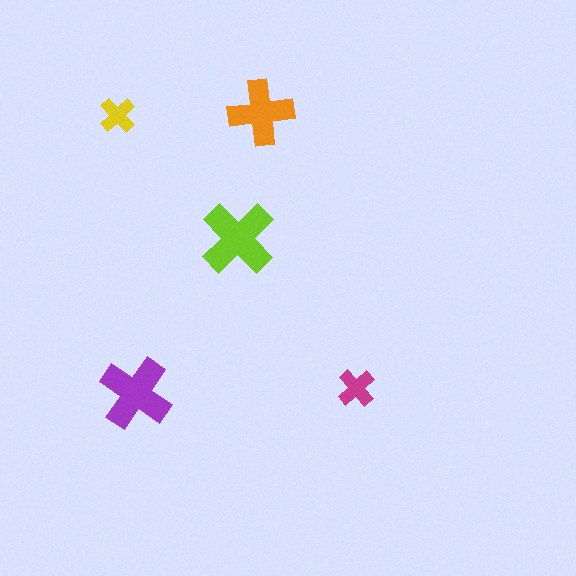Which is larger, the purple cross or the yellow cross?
The purple one.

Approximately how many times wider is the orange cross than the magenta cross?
About 1.5 times wider.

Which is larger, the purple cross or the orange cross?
The purple one.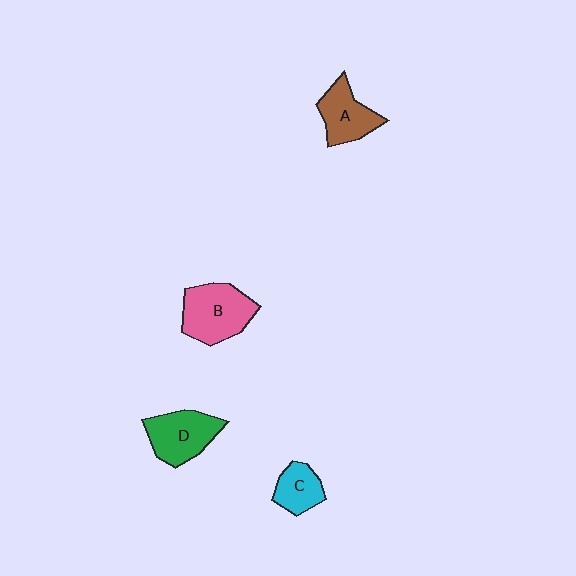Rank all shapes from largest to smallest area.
From largest to smallest: B (pink), D (green), A (brown), C (cyan).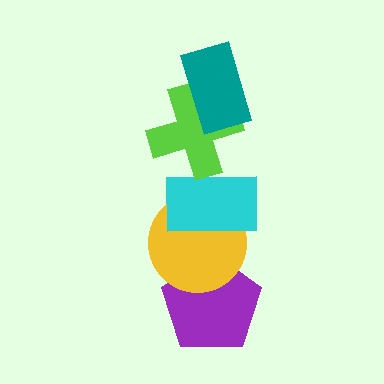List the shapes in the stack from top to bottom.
From top to bottom: the teal rectangle, the lime cross, the cyan rectangle, the yellow circle, the purple pentagon.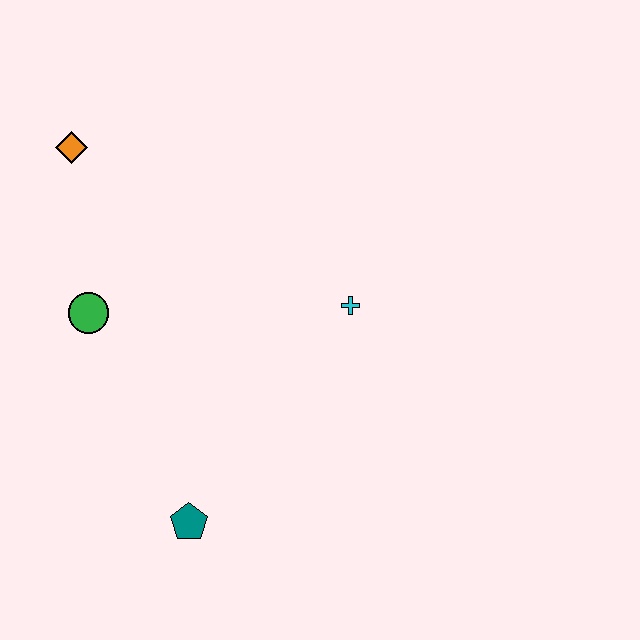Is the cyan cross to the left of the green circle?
No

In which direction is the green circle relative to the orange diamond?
The green circle is below the orange diamond.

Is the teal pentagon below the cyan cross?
Yes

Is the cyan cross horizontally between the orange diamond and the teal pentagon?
No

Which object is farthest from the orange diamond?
The teal pentagon is farthest from the orange diamond.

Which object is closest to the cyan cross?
The green circle is closest to the cyan cross.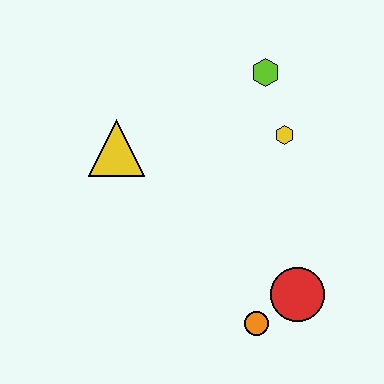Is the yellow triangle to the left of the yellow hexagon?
Yes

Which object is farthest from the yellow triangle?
The red circle is farthest from the yellow triangle.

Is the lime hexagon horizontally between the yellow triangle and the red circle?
Yes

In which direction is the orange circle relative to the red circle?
The orange circle is to the left of the red circle.